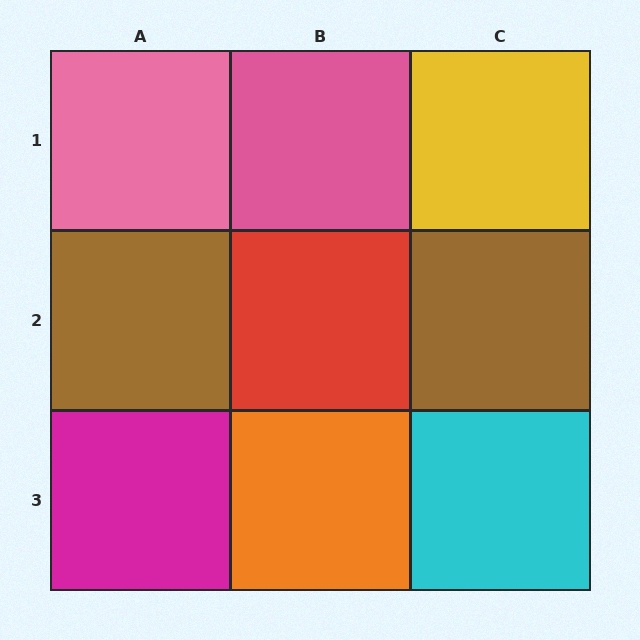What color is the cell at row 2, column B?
Red.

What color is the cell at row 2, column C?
Brown.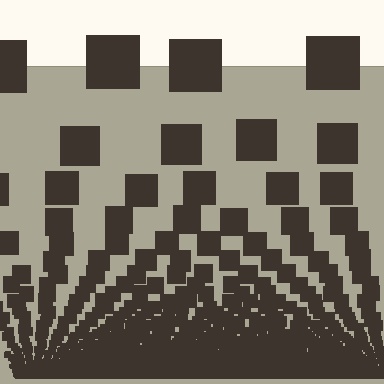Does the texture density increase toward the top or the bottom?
Density increases toward the bottom.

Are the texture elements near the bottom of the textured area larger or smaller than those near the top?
Smaller. The gradient is inverted — elements near the bottom are smaller and denser.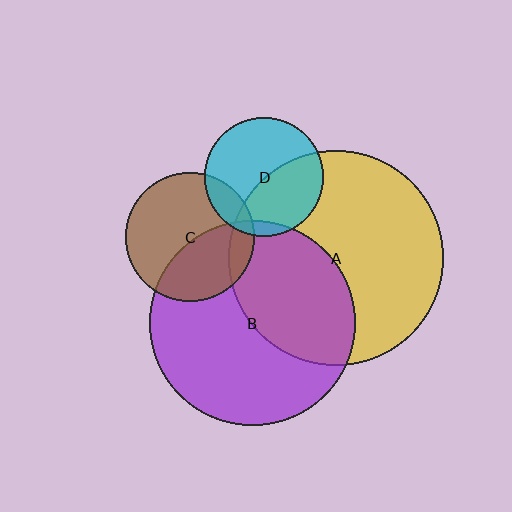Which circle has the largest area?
Circle A (yellow).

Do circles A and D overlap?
Yes.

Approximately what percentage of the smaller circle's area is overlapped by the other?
Approximately 45%.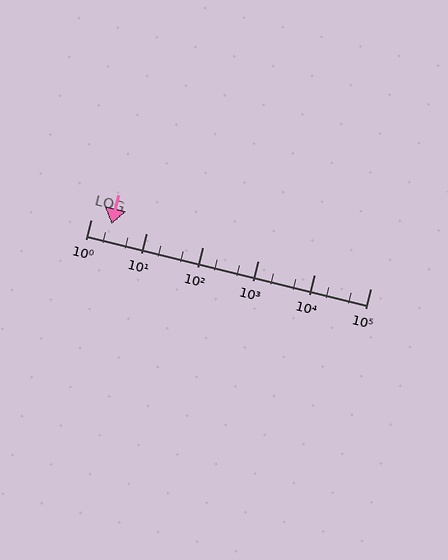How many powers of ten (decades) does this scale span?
The scale spans 5 decades, from 1 to 100000.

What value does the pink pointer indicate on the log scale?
The pointer indicates approximately 2.4.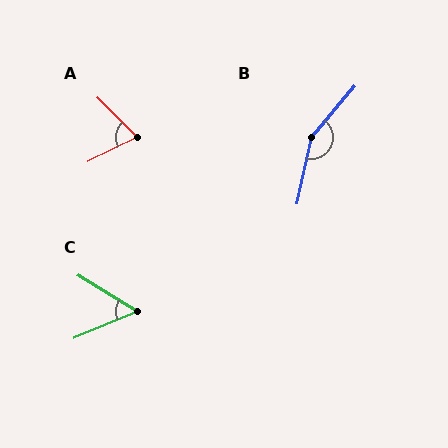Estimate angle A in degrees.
Approximately 72 degrees.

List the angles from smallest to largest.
C (54°), A (72°), B (153°).